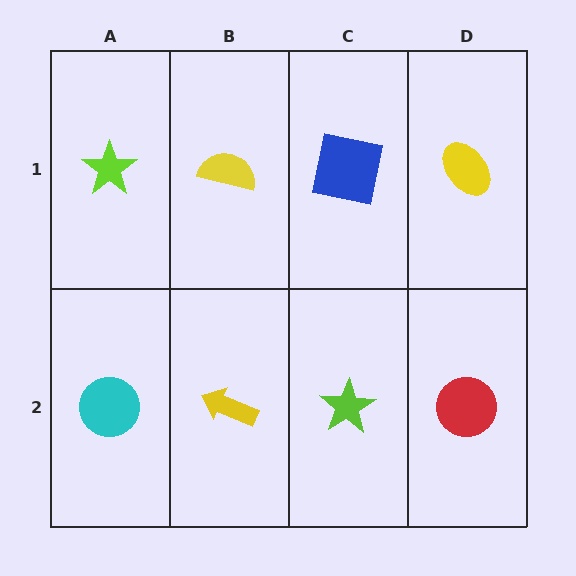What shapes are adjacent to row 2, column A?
A lime star (row 1, column A), a yellow arrow (row 2, column B).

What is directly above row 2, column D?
A yellow ellipse.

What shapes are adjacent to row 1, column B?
A yellow arrow (row 2, column B), a lime star (row 1, column A), a blue square (row 1, column C).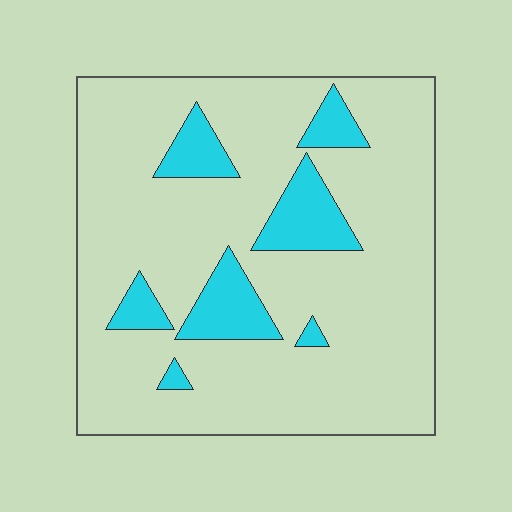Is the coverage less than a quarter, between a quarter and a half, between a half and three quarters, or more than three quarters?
Less than a quarter.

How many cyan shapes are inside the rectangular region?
7.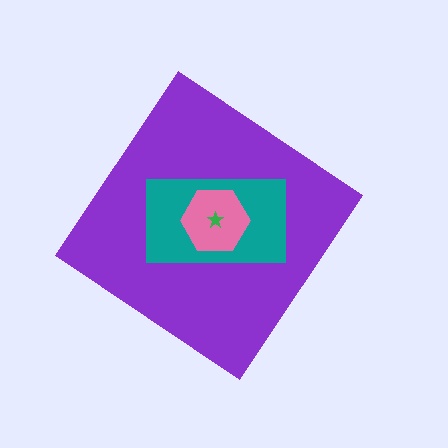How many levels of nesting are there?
4.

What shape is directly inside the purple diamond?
The teal rectangle.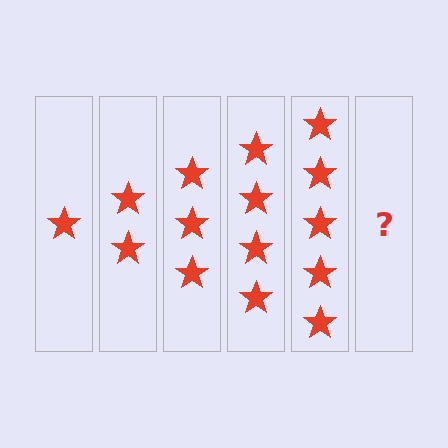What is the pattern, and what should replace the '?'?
The pattern is that each step adds one more star. The '?' should be 6 stars.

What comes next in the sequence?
The next element should be 6 stars.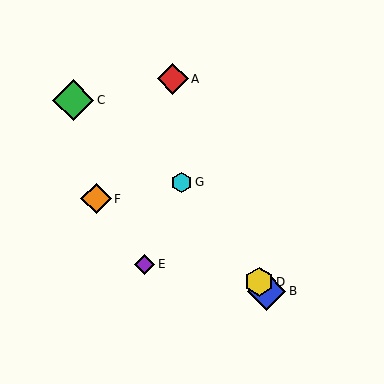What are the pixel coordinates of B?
Object B is at (266, 291).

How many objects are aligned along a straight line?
3 objects (B, D, G) are aligned along a straight line.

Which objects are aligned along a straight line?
Objects B, D, G are aligned along a straight line.